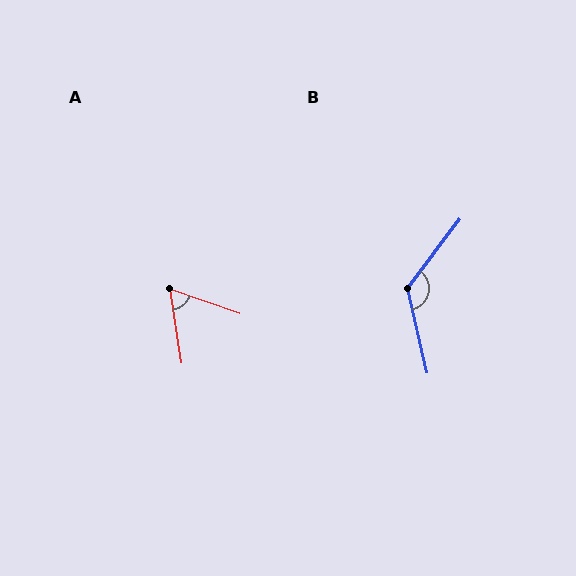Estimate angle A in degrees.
Approximately 62 degrees.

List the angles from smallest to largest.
A (62°), B (130°).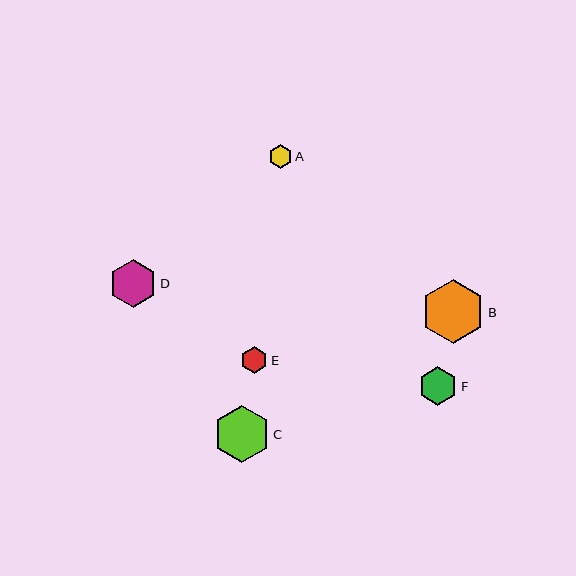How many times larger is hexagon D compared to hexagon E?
Hexagon D is approximately 1.8 times the size of hexagon E.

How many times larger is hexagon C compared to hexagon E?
Hexagon C is approximately 2.2 times the size of hexagon E.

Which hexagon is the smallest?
Hexagon A is the smallest with a size of approximately 24 pixels.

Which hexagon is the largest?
Hexagon B is the largest with a size of approximately 64 pixels.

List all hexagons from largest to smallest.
From largest to smallest: B, C, D, F, E, A.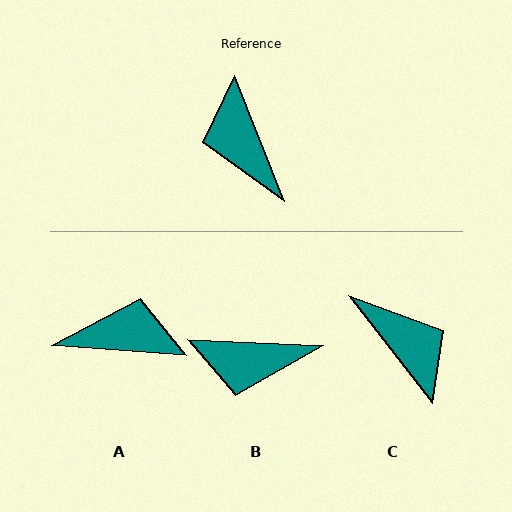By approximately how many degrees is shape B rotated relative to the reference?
Approximately 66 degrees counter-clockwise.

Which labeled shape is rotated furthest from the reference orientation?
C, about 164 degrees away.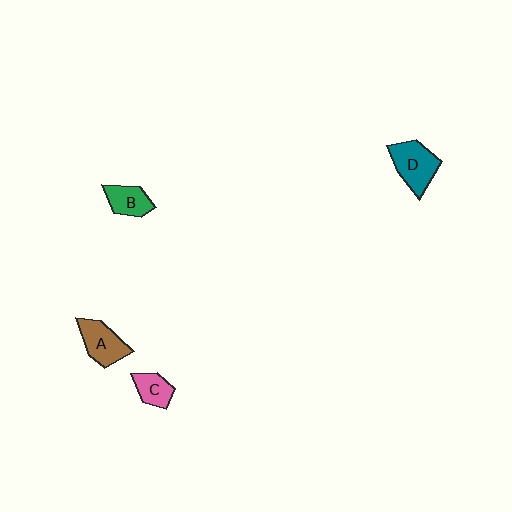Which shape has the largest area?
Shape D (teal).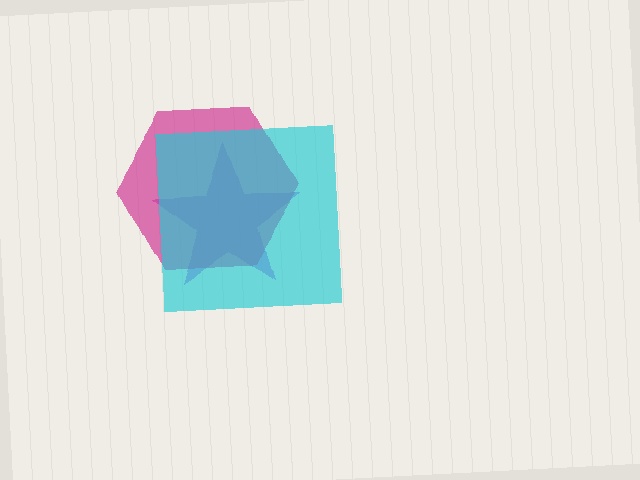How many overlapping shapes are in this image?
There are 3 overlapping shapes in the image.